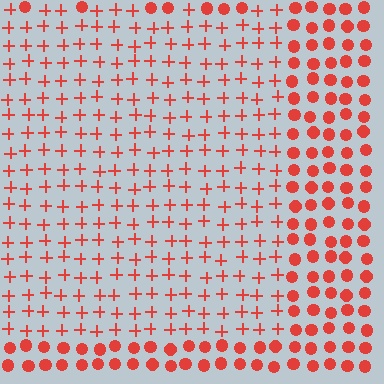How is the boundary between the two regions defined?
The boundary is defined by a change in element shape: plus signs inside vs. circles outside. All elements share the same color and spacing.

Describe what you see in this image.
The image is filled with small red elements arranged in a uniform grid. A rectangle-shaped region contains plus signs, while the surrounding area contains circles. The boundary is defined purely by the change in element shape.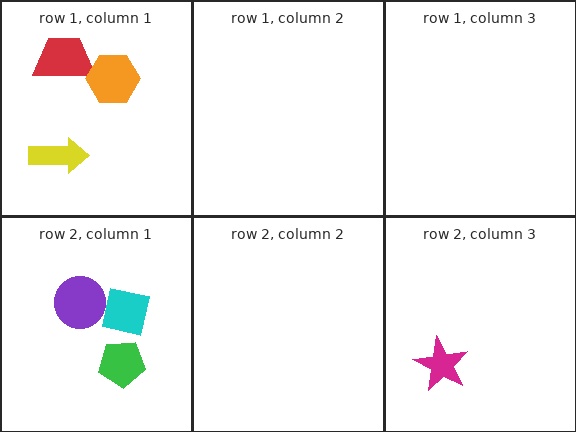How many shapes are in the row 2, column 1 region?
3.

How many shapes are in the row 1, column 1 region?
3.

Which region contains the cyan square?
The row 2, column 1 region.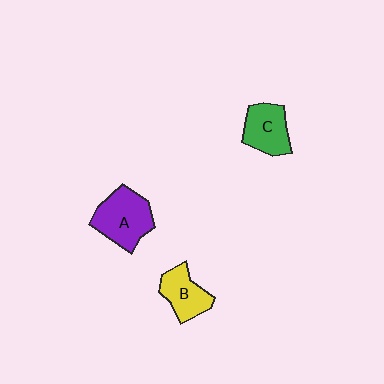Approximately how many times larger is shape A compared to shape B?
Approximately 1.4 times.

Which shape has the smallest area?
Shape B (yellow).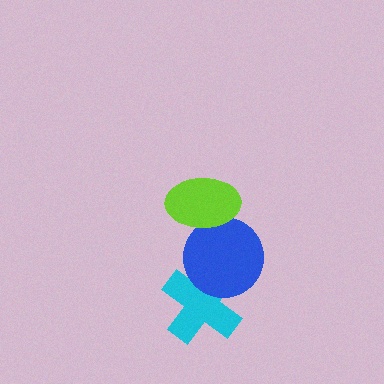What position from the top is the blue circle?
The blue circle is 2nd from the top.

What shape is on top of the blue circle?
The lime ellipse is on top of the blue circle.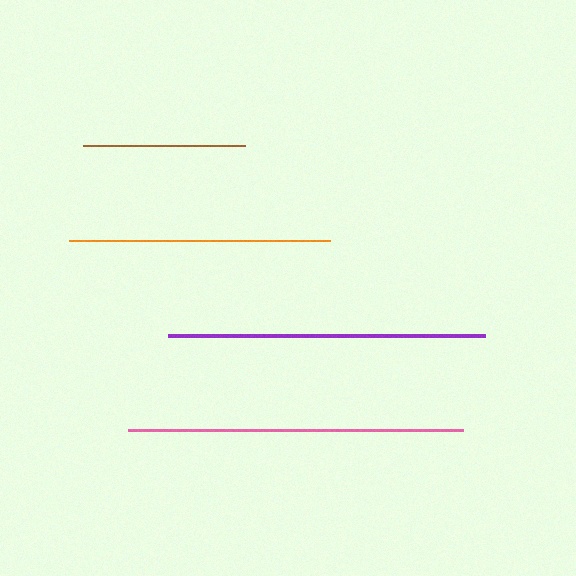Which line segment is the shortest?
The brown line is the shortest at approximately 162 pixels.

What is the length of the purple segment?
The purple segment is approximately 317 pixels long.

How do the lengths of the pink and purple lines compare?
The pink and purple lines are approximately the same length.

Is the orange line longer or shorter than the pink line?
The pink line is longer than the orange line.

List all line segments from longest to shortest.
From longest to shortest: pink, purple, orange, brown.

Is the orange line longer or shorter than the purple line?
The purple line is longer than the orange line.